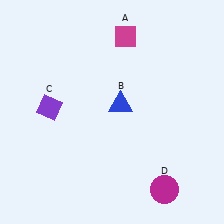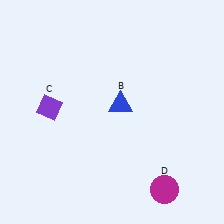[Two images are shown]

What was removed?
The magenta diamond (A) was removed in Image 2.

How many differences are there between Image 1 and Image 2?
There is 1 difference between the two images.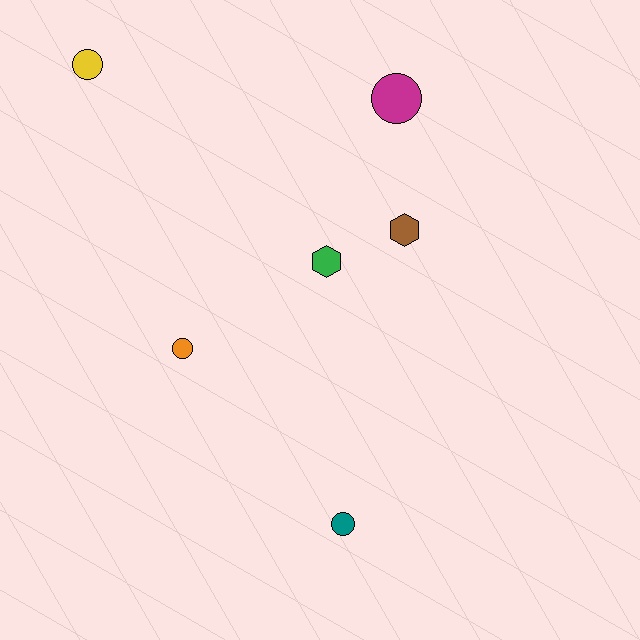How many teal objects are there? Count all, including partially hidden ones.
There is 1 teal object.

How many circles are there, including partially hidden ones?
There are 4 circles.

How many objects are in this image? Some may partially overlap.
There are 6 objects.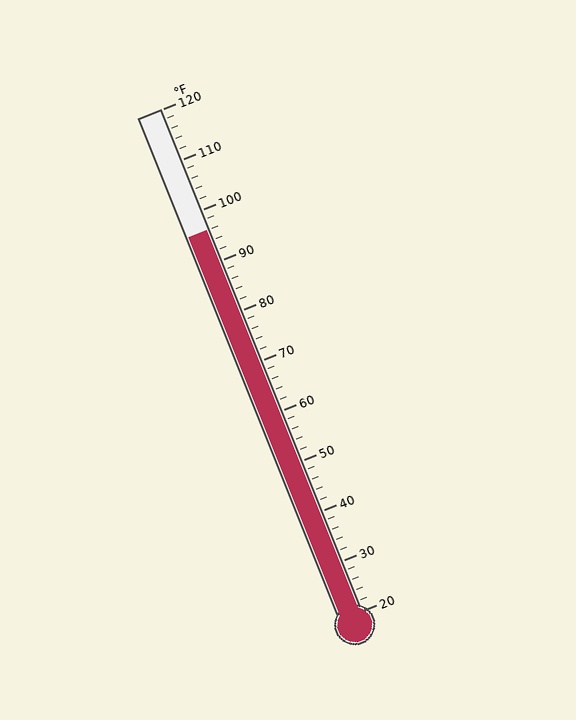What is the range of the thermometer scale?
The thermometer scale ranges from 20°F to 120°F.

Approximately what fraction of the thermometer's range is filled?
The thermometer is filled to approximately 75% of its range.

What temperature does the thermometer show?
The thermometer shows approximately 96°F.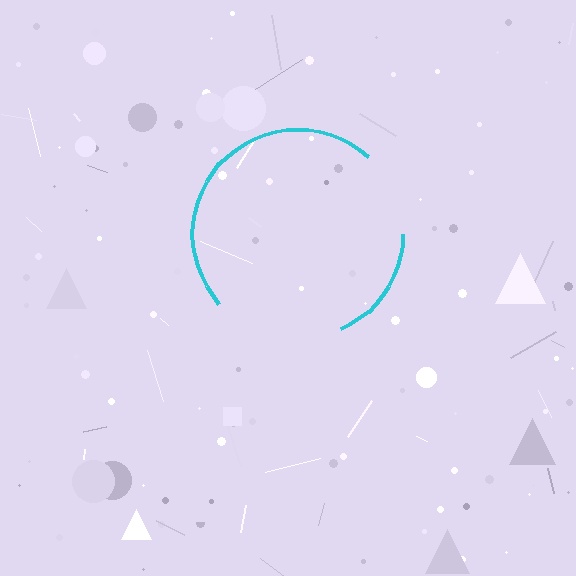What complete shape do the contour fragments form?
The contour fragments form a circle.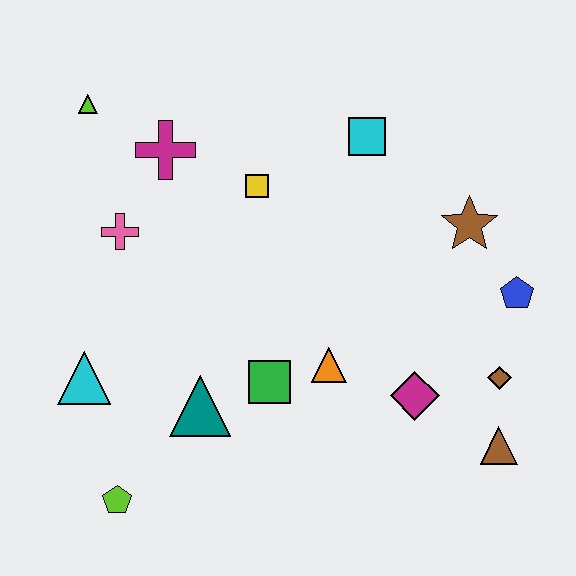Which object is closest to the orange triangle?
The green square is closest to the orange triangle.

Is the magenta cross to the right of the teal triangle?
No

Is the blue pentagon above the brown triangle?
Yes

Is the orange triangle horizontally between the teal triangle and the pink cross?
No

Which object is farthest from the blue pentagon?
The lime triangle is farthest from the blue pentagon.